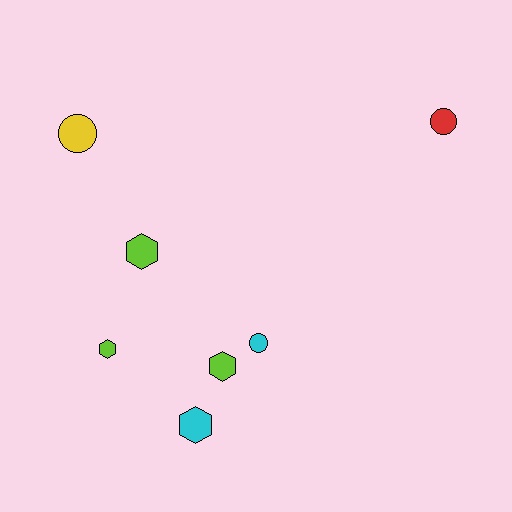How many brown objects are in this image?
There are no brown objects.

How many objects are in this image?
There are 7 objects.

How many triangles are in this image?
There are no triangles.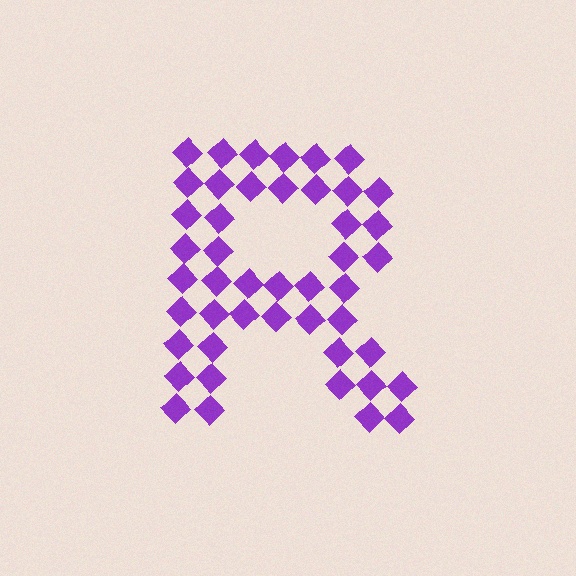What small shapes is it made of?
It is made of small diamonds.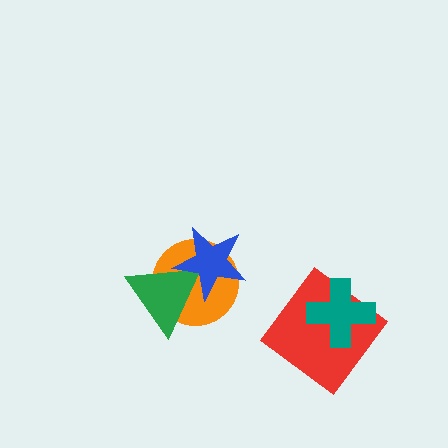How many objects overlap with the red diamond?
1 object overlaps with the red diamond.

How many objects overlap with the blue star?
2 objects overlap with the blue star.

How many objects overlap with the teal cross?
1 object overlaps with the teal cross.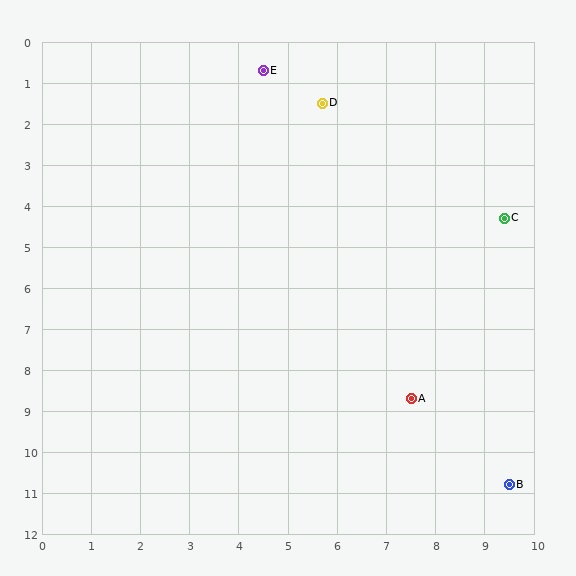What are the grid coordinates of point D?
Point D is at approximately (5.7, 1.5).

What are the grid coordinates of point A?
Point A is at approximately (7.5, 8.7).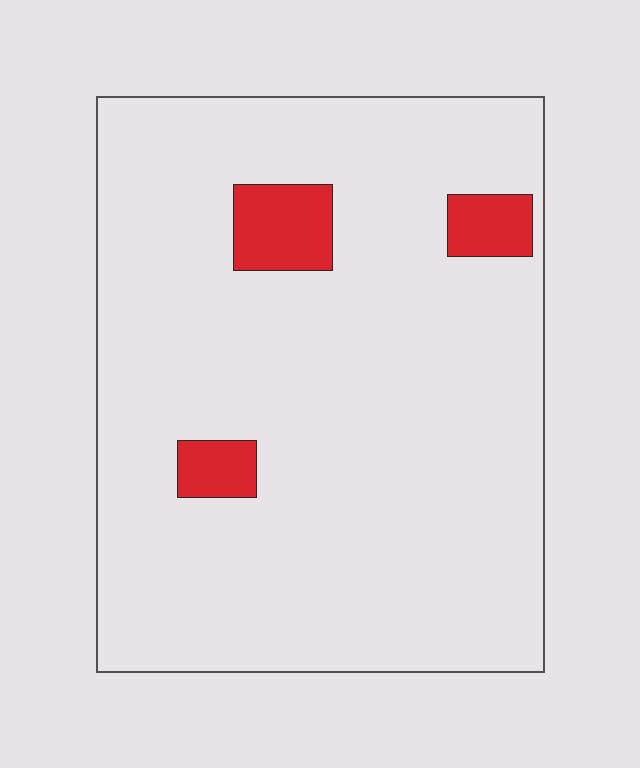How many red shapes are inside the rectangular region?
3.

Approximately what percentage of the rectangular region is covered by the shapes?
Approximately 5%.